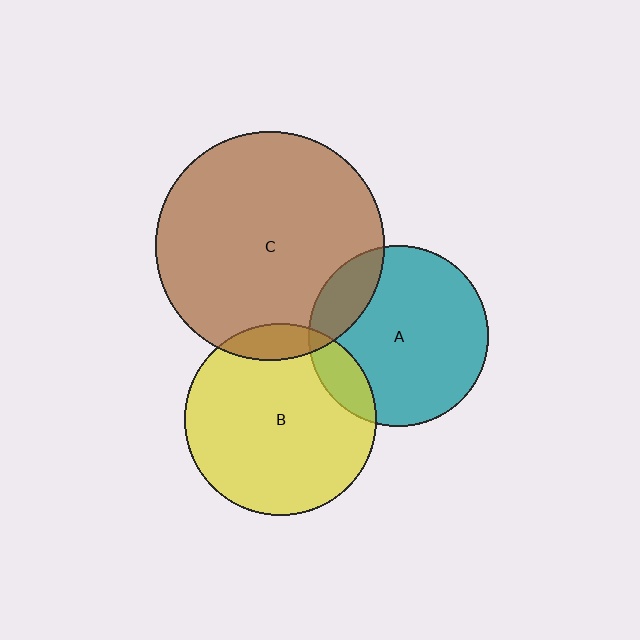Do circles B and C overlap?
Yes.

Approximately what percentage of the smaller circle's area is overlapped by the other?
Approximately 10%.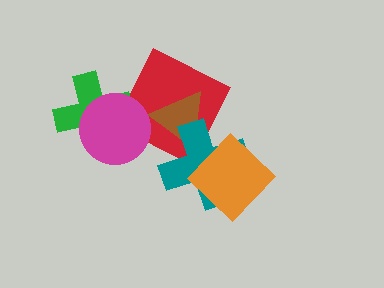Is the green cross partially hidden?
Yes, it is partially covered by another shape.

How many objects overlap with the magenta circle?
2 objects overlap with the magenta circle.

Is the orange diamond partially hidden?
No, no other shape covers it.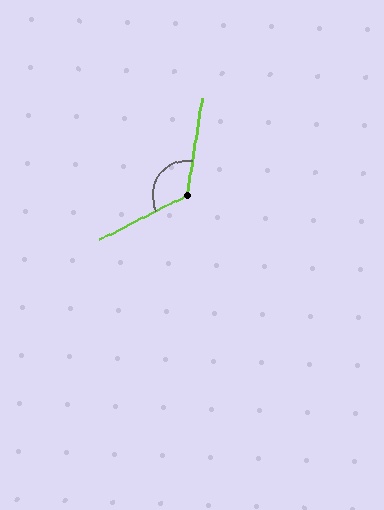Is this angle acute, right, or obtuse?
It is obtuse.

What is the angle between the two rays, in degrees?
Approximately 126 degrees.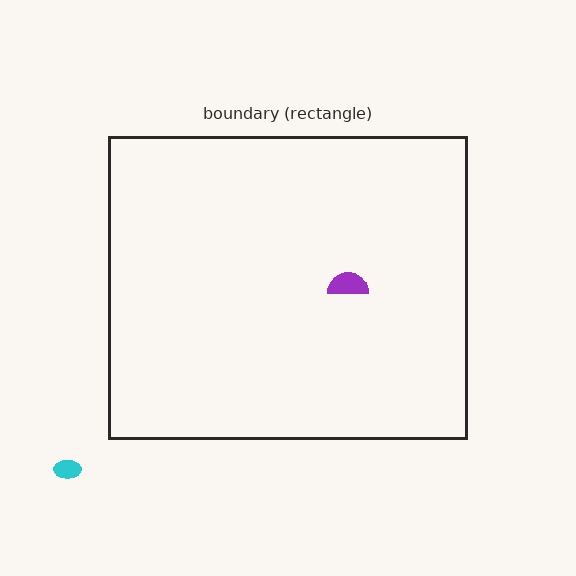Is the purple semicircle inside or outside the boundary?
Inside.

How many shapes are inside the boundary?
1 inside, 1 outside.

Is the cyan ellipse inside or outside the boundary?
Outside.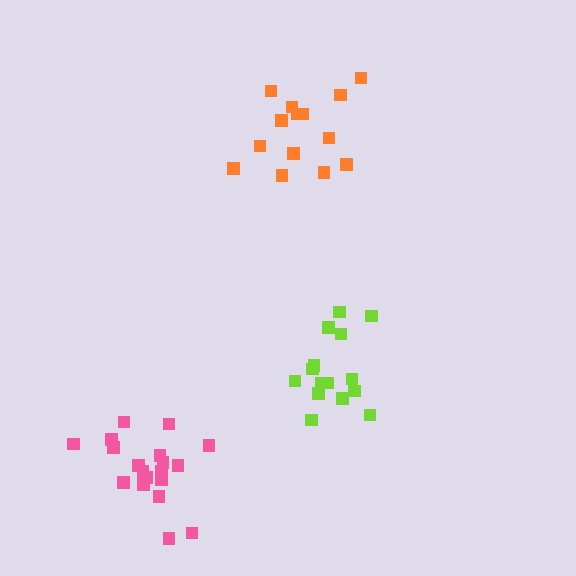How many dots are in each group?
Group 1: 16 dots, Group 2: 19 dots, Group 3: 14 dots (49 total).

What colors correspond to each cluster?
The clusters are colored: lime, pink, orange.